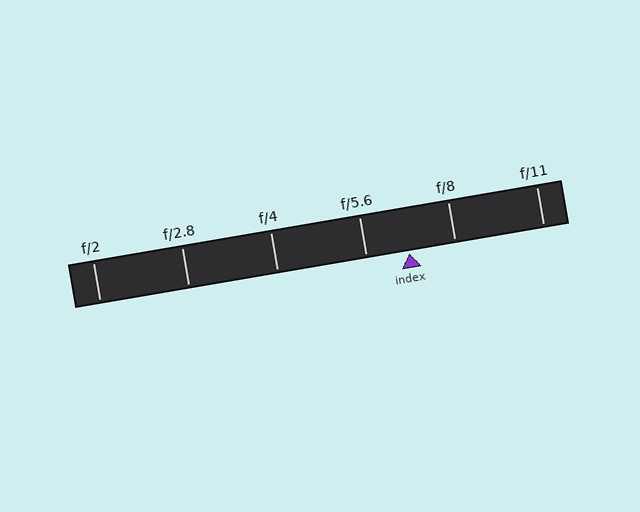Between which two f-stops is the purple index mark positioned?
The index mark is between f/5.6 and f/8.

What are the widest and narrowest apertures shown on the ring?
The widest aperture shown is f/2 and the narrowest is f/11.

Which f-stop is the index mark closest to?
The index mark is closest to f/5.6.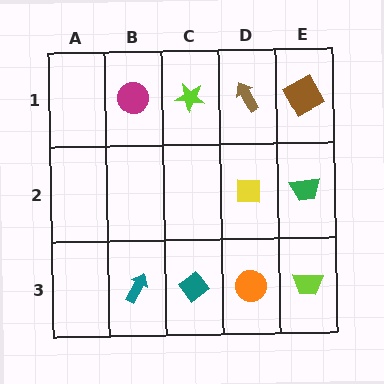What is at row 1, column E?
A brown square.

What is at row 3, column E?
A lime trapezoid.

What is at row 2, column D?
A yellow square.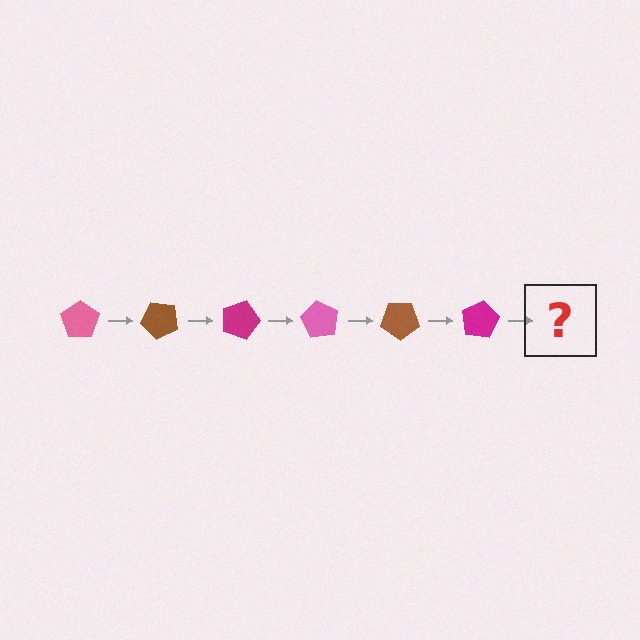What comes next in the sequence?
The next element should be a pink pentagon, rotated 270 degrees from the start.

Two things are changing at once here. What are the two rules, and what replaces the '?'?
The two rules are that it rotates 45 degrees each step and the color cycles through pink, brown, and magenta. The '?' should be a pink pentagon, rotated 270 degrees from the start.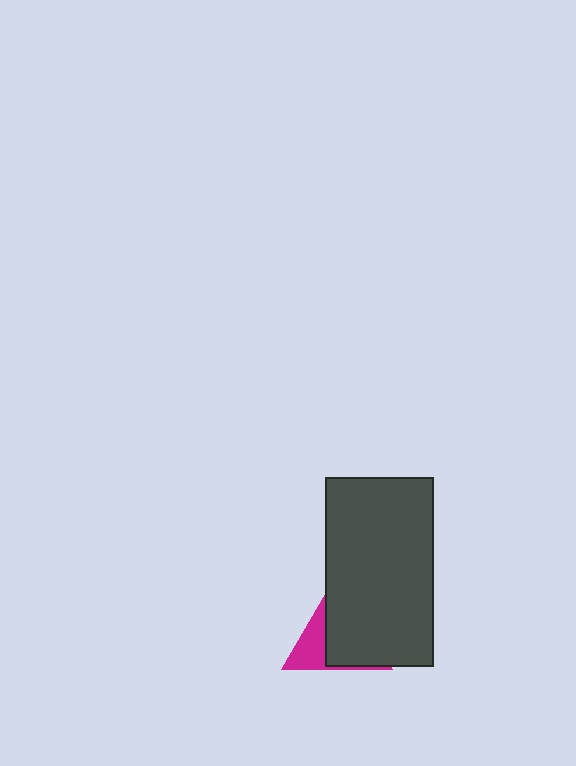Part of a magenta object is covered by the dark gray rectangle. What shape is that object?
It is a triangle.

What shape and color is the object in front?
The object in front is a dark gray rectangle.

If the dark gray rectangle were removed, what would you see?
You would see the complete magenta triangle.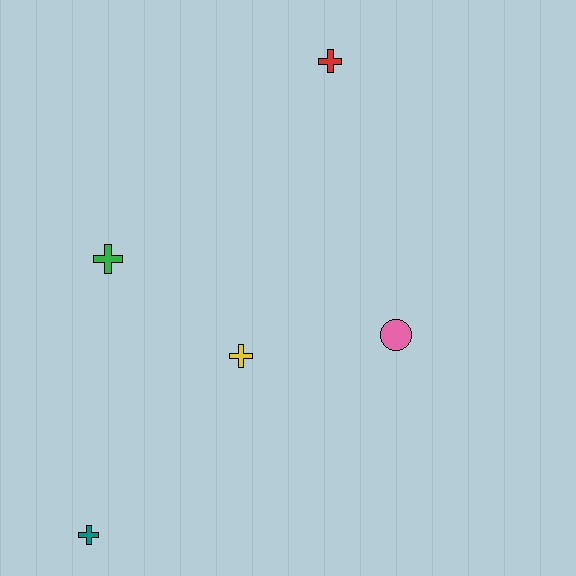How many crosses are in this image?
There are 4 crosses.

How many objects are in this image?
There are 5 objects.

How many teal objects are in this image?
There is 1 teal object.